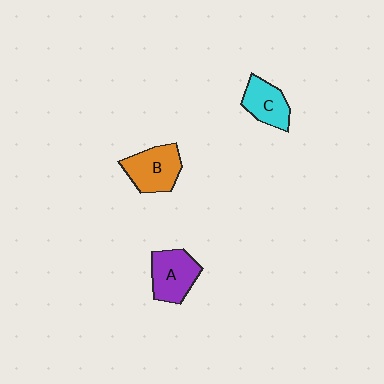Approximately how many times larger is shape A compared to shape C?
Approximately 1.2 times.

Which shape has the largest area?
Shape B (orange).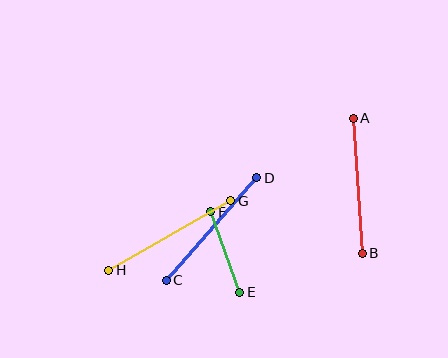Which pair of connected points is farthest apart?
Points G and H are farthest apart.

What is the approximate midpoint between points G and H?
The midpoint is at approximately (170, 236) pixels.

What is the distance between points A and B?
The distance is approximately 135 pixels.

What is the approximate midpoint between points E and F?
The midpoint is at approximately (225, 252) pixels.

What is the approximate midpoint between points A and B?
The midpoint is at approximately (358, 186) pixels.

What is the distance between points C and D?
The distance is approximately 137 pixels.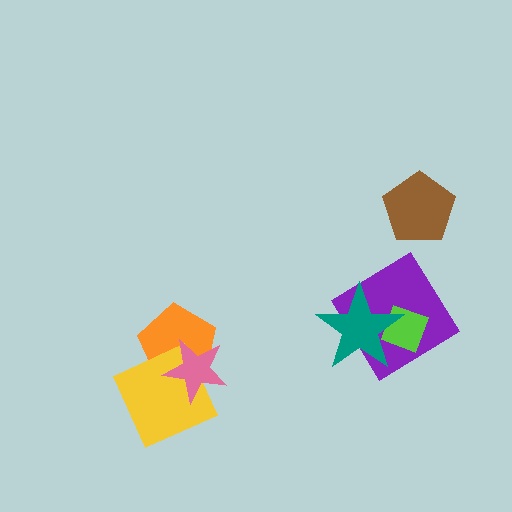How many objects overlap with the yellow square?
2 objects overlap with the yellow square.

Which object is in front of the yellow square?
The pink star is in front of the yellow square.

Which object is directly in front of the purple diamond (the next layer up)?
The lime diamond is directly in front of the purple diamond.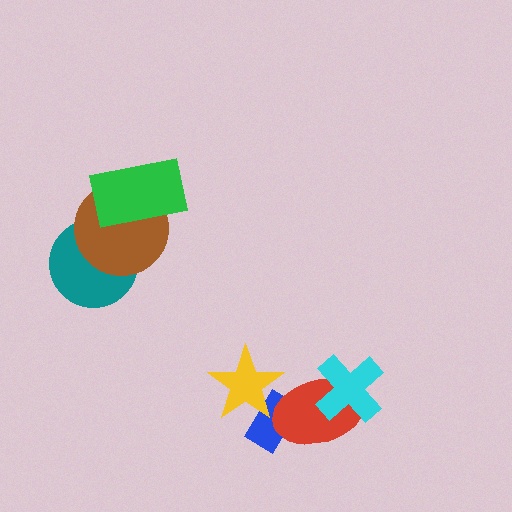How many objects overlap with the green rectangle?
1 object overlaps with the green rectangle.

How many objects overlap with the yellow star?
2 objects overlap with the yellow star.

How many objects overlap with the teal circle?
1 object overlaps with the teal circle.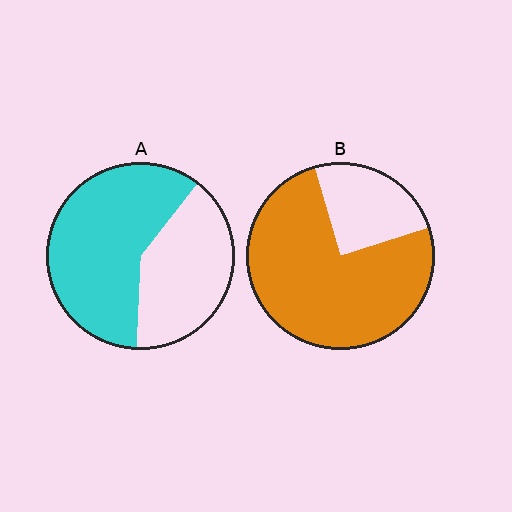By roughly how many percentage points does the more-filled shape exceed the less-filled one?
By roughly 15 percentage points (B over A).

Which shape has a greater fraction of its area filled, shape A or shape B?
Shape B.